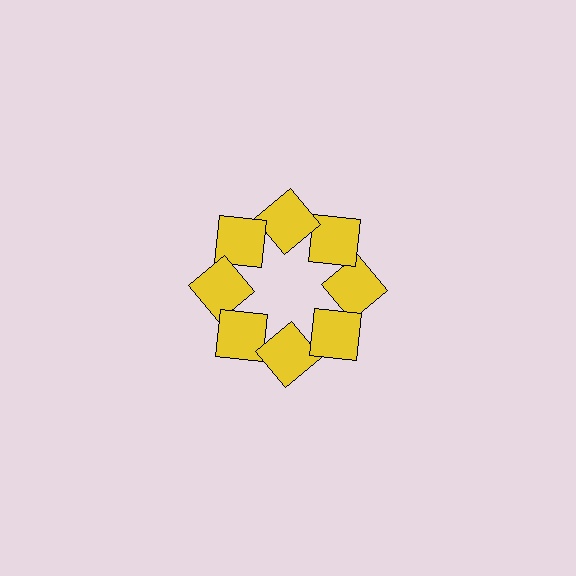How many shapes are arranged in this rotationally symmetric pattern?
There are 8 shapes, arranged in 8 groups of 1.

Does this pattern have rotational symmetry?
Yes, this pattern has 8-fold rotational symmetry. It looks the same after rotating 45 degrees around the center.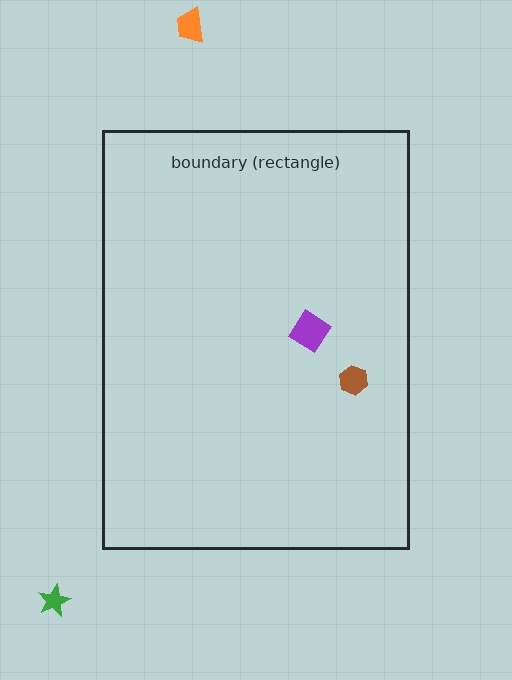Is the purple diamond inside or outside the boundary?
Inside.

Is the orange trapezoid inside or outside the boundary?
Outside.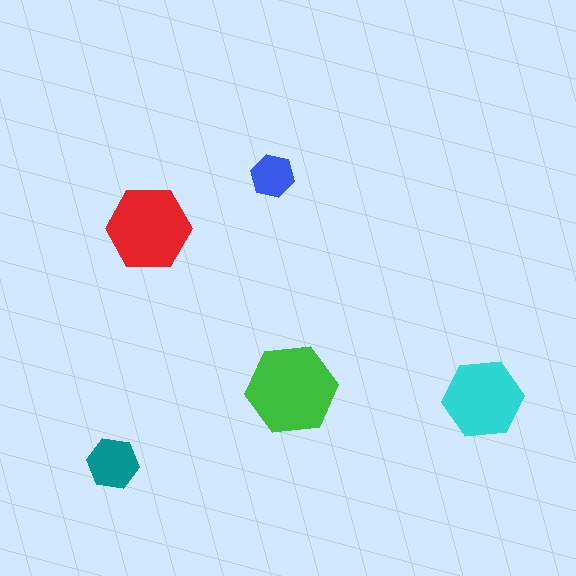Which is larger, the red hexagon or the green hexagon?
The green one.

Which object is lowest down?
The teal hexagon is bottommost.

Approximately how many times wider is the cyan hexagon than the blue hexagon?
About 2 times wider.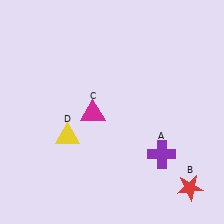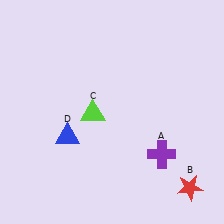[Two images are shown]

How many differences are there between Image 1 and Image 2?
There are 2 differences between the two images.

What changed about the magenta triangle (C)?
In Image 1, C is magenta. In Image 2, it changed to lime.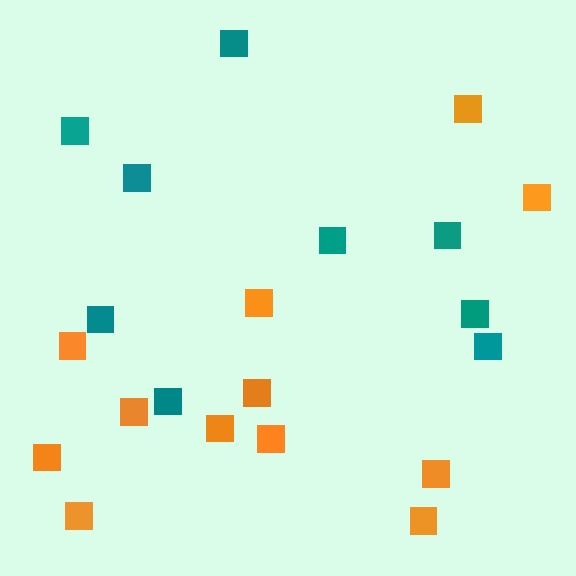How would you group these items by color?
There are 2 groups: one group of orange squares (12) and one group of teal squares (9).